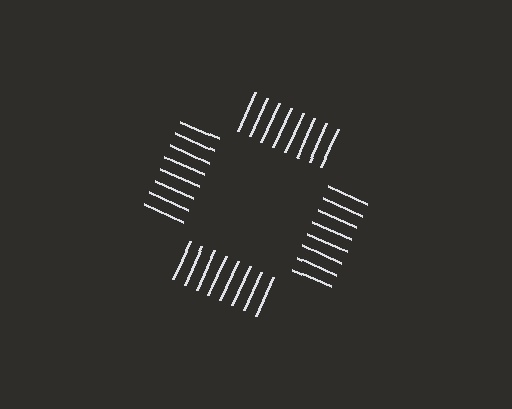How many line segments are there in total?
32 — 8 along each of the 4 edges.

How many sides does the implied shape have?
4 sides — the line-ends trace a square.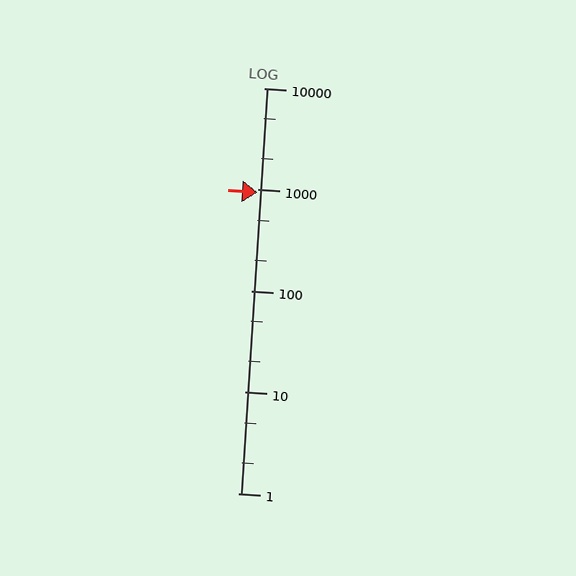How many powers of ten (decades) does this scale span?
The scale spans 4 decades, from 1 to 10000.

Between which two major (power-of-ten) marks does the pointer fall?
The pointer is between 100 and 1000.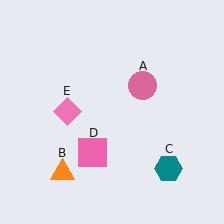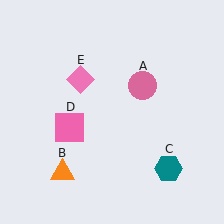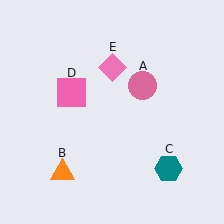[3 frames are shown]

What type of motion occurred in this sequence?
The pink square (object D), pink diamond (object E) rotated clockwise around the center of the scene.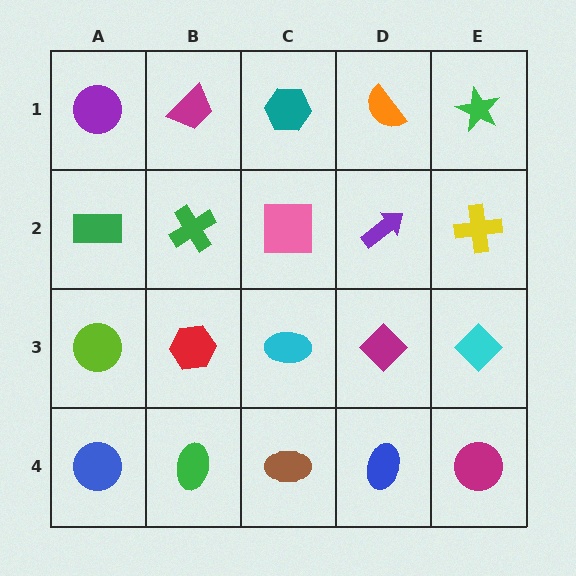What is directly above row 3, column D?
A purple arrow.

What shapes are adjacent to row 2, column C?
A teal hexagon (row 1, column C), a cyan ellipse (row 3, column C), a green cross (row 2, column B), a purple arrow (row 2, column D).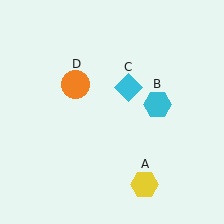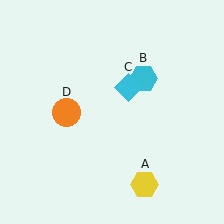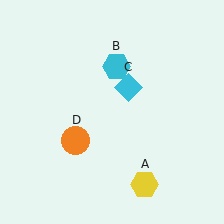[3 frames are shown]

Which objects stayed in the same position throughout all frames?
Yellow hexagon (object A) and cyan diamond (object C) remained stationary.